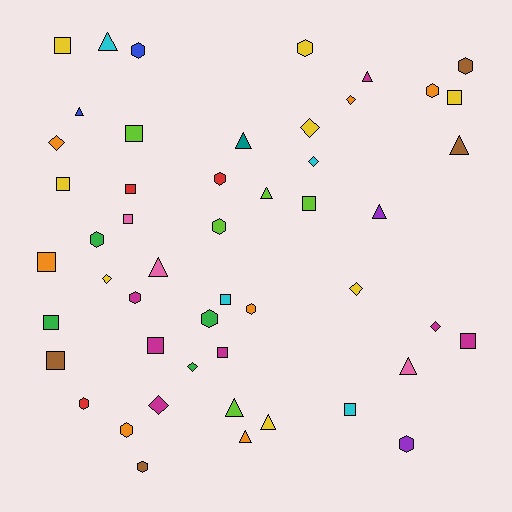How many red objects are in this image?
There are 3 red objects.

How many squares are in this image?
There are 15 squares.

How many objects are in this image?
There are 50 objects.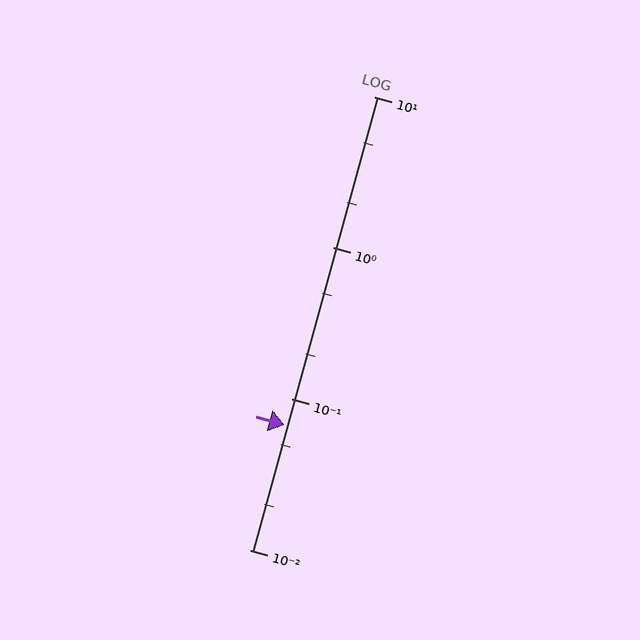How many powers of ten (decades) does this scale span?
The scale spans 3 decades, from 0.01 to 10.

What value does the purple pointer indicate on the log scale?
The pointer indicates approximately 0.067.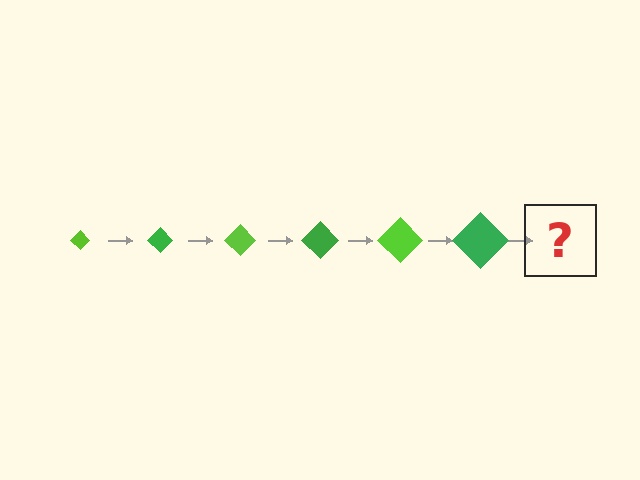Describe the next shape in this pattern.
It should be a lime diamond, larger than the previous one.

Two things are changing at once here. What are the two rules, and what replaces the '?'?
The two rules are that the diamond grows larger each step and the color cycles through lime and green. The '?' should be a lime diamond, larger than the previous one.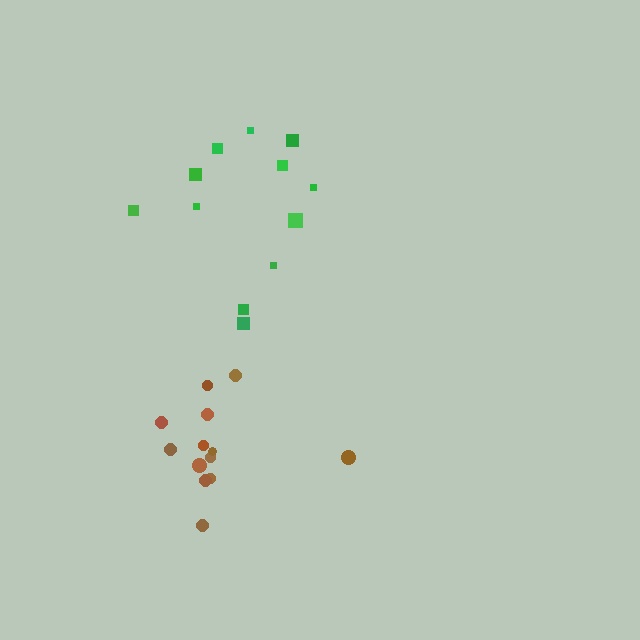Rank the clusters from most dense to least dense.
brown, green.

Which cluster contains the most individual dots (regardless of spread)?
Brown (14).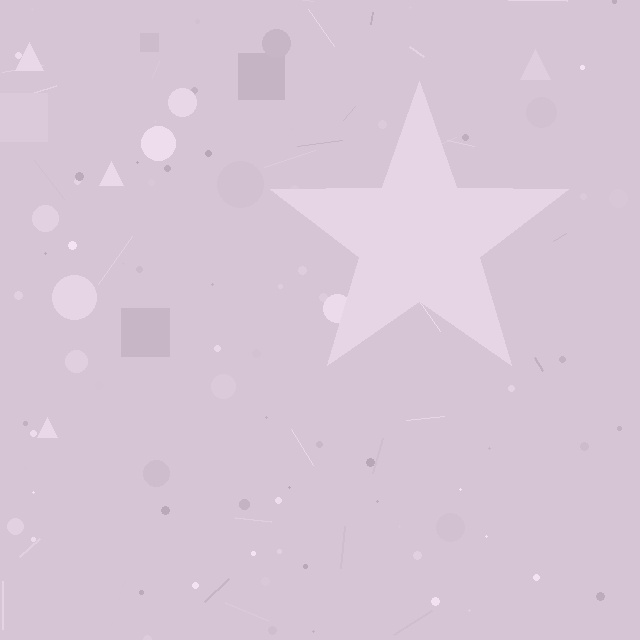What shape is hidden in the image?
A star is hidden in the image.